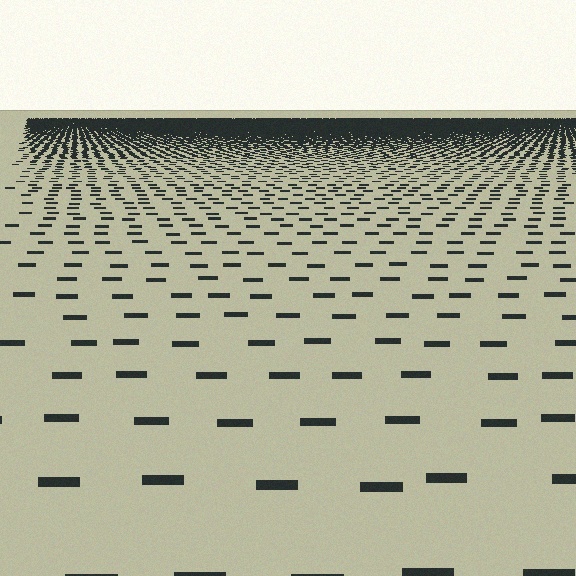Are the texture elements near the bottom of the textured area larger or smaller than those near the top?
Larger. Near the bottom, elements are closer to the viewer and appear at a bigger on-screen size.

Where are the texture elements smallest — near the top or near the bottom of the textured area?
Near the top.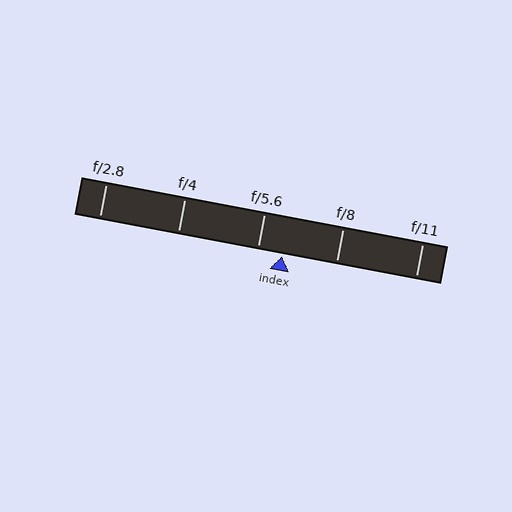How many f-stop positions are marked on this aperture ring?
There are 5 f-stop positions marked.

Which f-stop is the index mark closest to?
The index mark is closest to f/5.6.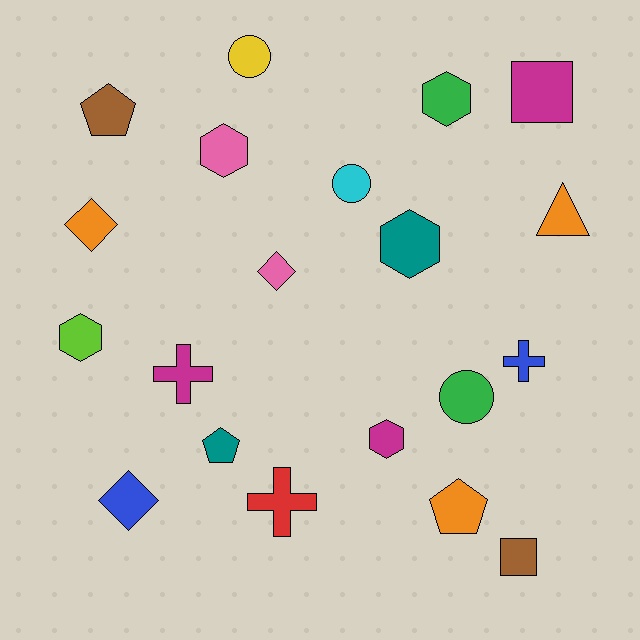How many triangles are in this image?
There is 1 triangle.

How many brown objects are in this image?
There are 2 brown objects.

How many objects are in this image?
There are 20 objects.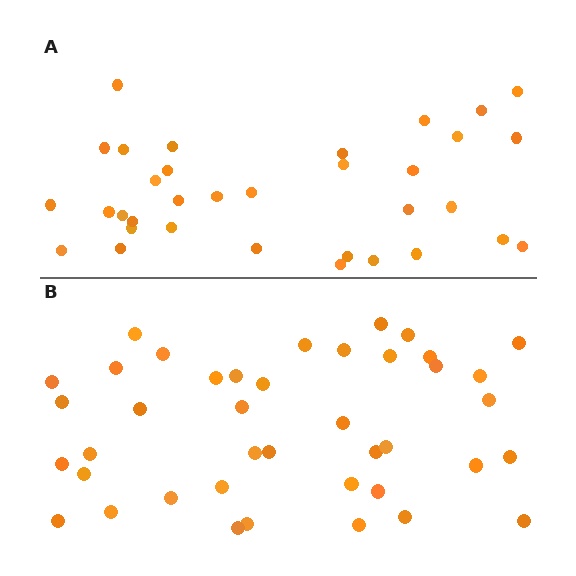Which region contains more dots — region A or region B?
Region B (the bottom region) has more dots.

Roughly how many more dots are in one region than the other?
Region B has roughly 8 or so more dots than region A.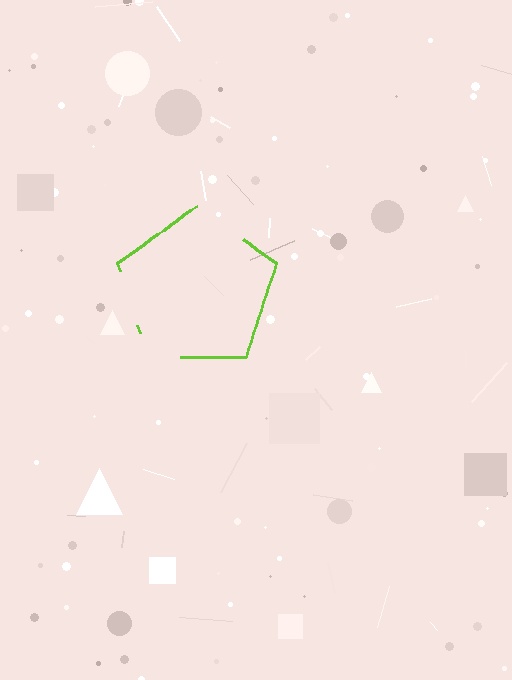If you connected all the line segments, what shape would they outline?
They would outline a pentagon.